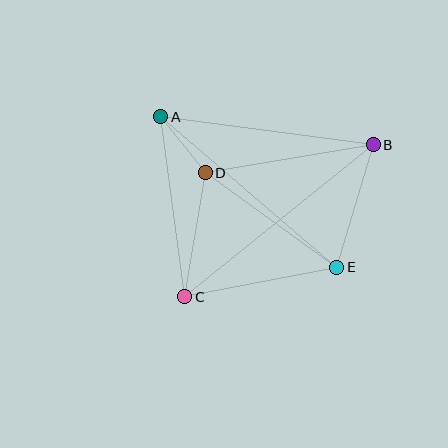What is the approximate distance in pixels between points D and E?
The distance between D and E is approximately 162 pixels.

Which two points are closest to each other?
Points A and D are closest to each other.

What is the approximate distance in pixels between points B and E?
The distance between B and E is approximately 128 pixels.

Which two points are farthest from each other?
Points B and C are farthest from each other.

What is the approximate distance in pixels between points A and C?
The distance between A and C is approximately 182 pixels.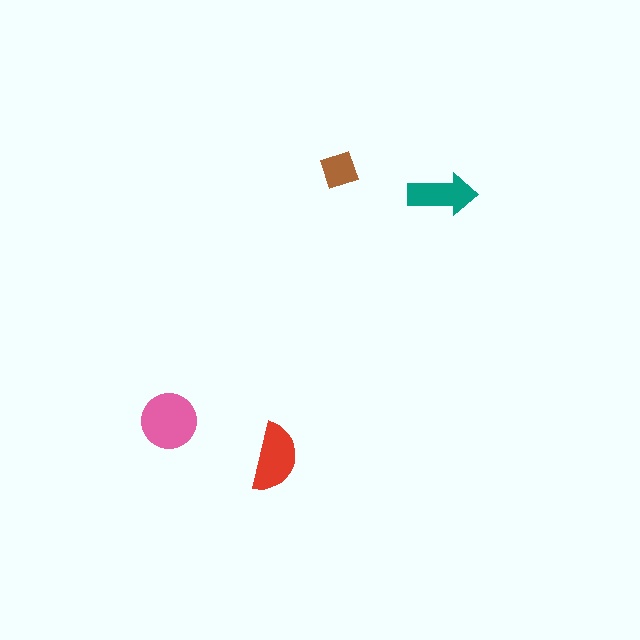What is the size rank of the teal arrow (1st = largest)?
3rd.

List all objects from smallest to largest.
The brown square, the teal arrow, the red semicircle, the pink circle.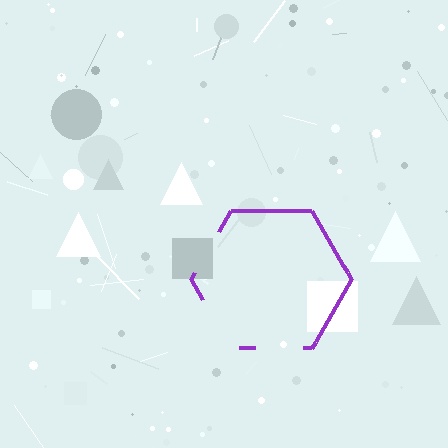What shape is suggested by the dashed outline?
The dashed outline suggests a hexagon.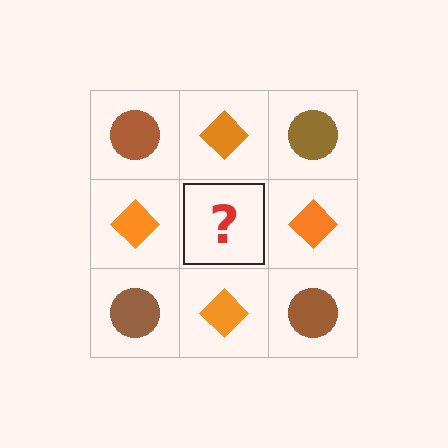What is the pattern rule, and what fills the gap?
The rule is that it alternates brown circle and orange diamond in a checkerboard pattern. The gap should be filled with a brown circle.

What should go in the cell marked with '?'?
The missing cell should contain a brown circle.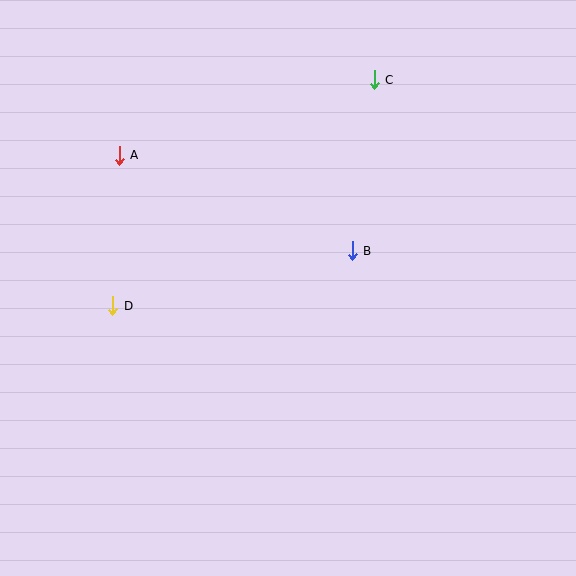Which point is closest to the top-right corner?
Point C is closest to the top-right corner.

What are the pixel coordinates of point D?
Point D is at (113, 306).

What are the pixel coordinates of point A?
Point A is at (119, 155).